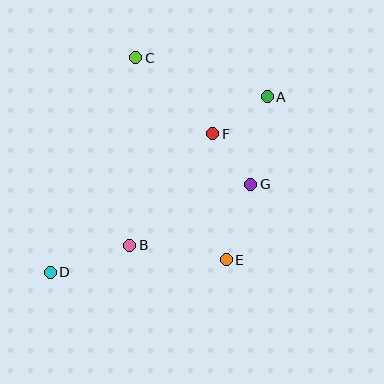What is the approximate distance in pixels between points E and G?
The distance between E and G is approximately 79 pixels.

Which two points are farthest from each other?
Points A and D are farthest from each other.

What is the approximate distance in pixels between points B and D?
The distance between B and D is approximately 84 pixels.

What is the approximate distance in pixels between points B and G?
The distance between B and G is approximately 135 pixels.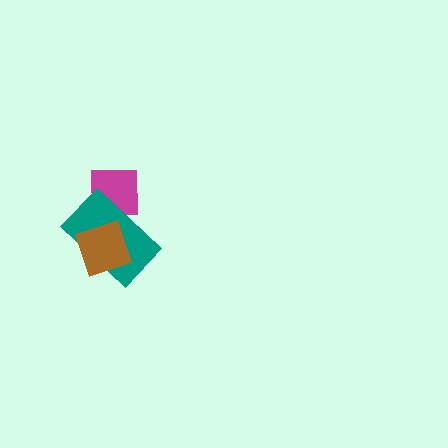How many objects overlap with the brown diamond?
1 object overlaps with the brown diamond.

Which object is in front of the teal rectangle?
The brown diamond is in front of the teal rectangle.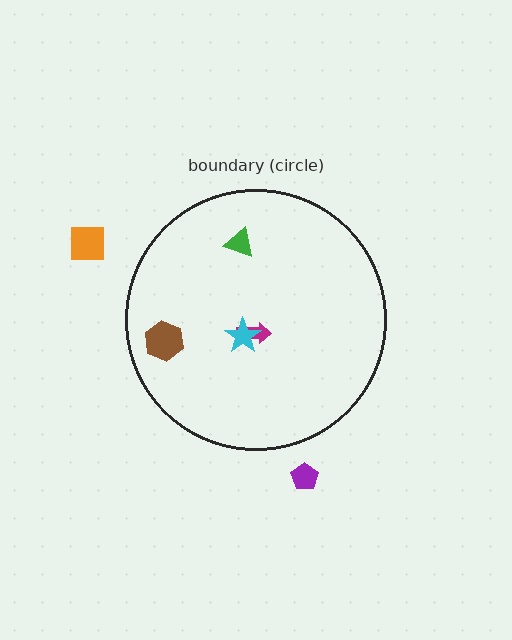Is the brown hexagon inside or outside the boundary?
Inside.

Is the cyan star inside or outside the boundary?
Inside.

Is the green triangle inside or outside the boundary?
Inside.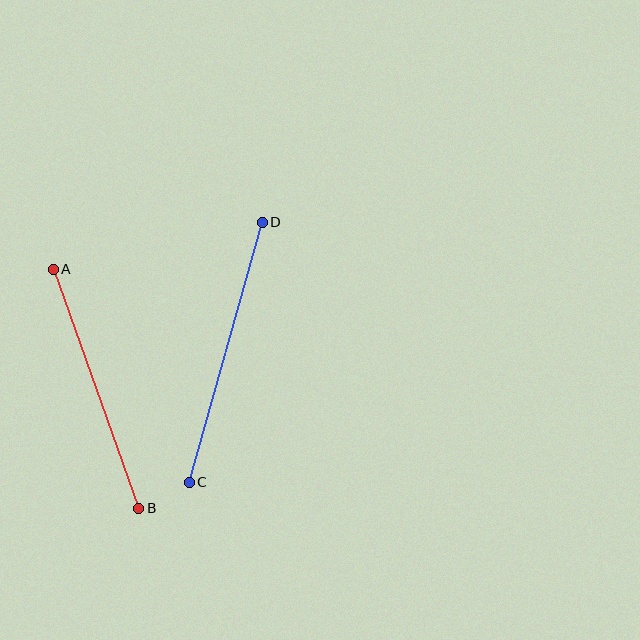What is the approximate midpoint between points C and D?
The midpoint is at approximately (226, 352) pixels.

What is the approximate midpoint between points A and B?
The midpoint is at approximately (96, 388) pixels.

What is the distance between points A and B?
The distance is approximately 254 pixels.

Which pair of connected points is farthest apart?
Points C and D are farthest apart.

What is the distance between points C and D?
The distance is approximately 270 pixels.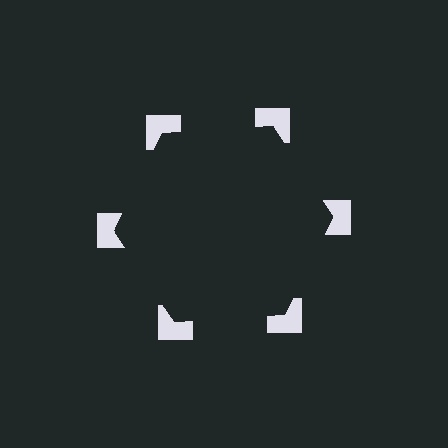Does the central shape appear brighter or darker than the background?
It typically appears slightly darker than the background, even though no actual brightness change is drawn.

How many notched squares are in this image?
There are 6 — one at each vertex of the illusory hexagon.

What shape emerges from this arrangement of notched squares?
An illusory hexagon — its edges are inferred from the aligned wedge cuts in the notched squares, not physically drawn.